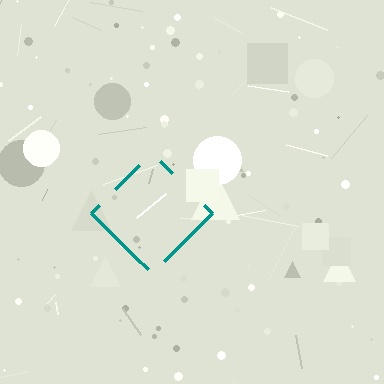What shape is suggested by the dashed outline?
The dashed outline suggests a diamond.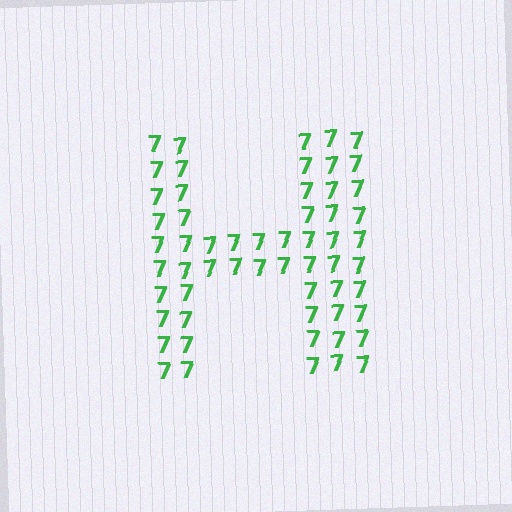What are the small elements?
The small elements are digit 7's.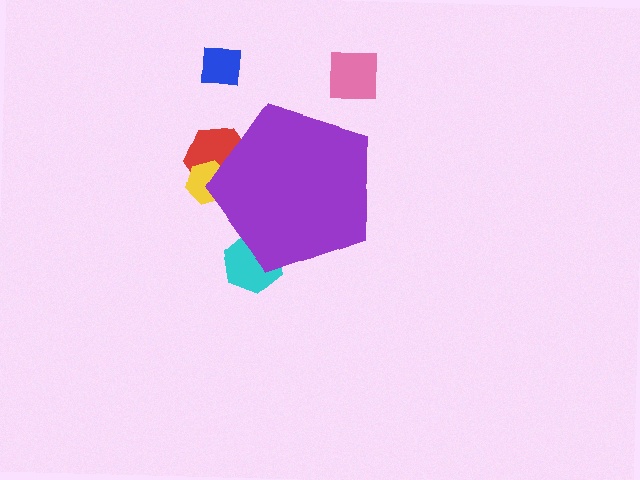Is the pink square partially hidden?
No, the pink square is fully visible.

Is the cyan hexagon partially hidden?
Yes, the cyan hexagon is partially hidden behind the purple pentagon.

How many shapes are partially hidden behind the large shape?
3 shapes are partially hidden.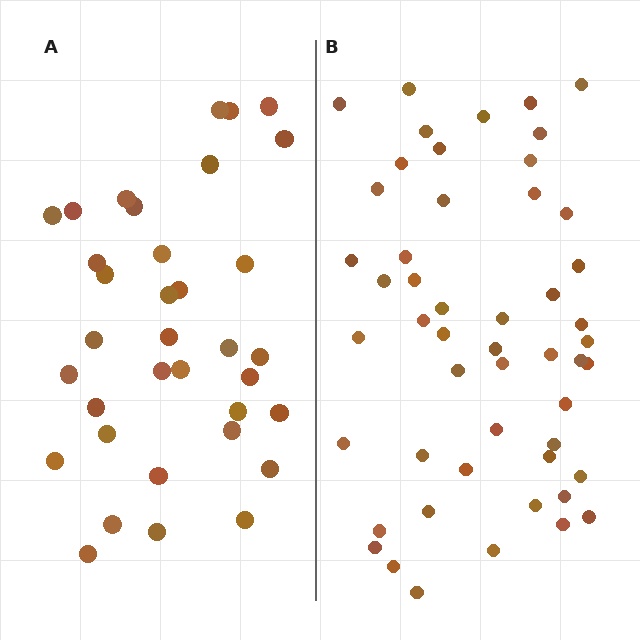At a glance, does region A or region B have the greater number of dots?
Region B (the right region) has more dots.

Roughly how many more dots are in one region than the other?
Region B has approximately 15 more dots than region A.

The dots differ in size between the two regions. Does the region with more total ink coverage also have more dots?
No. Region A has more total ink coverage because its dots are larger, but region B actually contains more individual dots. Total area can be misleading — the number of items is what matters here.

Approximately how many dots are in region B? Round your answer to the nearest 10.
About 50 dots. (The exact count is 51, which rounds to 50.)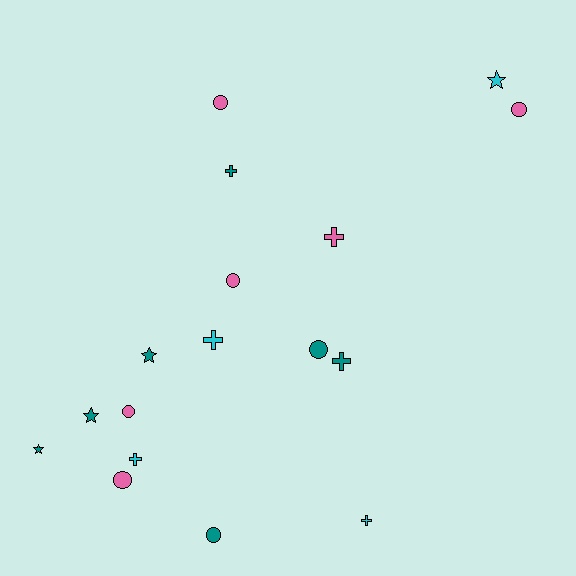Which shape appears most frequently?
Circle, with 7 objects.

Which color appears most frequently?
Teal, with 7 objects.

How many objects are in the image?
There are 17 objects.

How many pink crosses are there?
There is 1 pink cross.